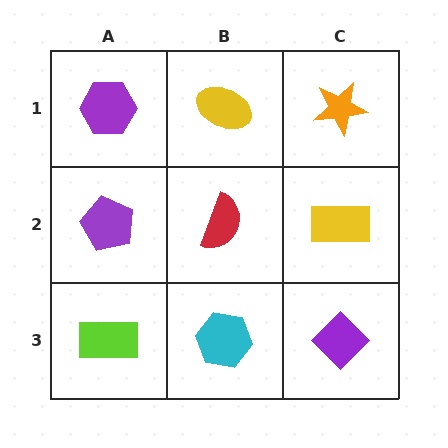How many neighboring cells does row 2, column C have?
3.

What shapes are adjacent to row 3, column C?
A yellow rectangle (row 2, column C), a cyan hexagon (row 3, column B).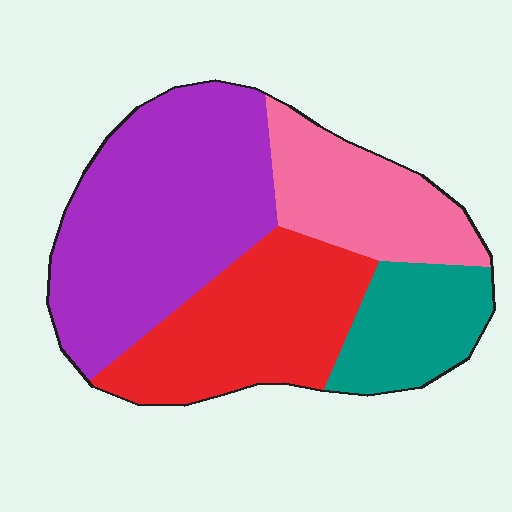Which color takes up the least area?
Teal, at roughly 15%.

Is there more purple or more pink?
Purple.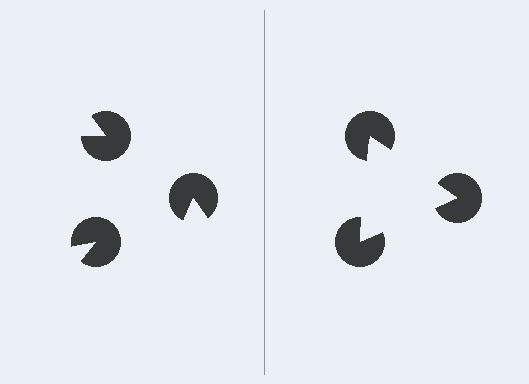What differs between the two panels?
The pac-man discs are positioned identically on both sides; only the wedge orientations differ. On the right they align to a triangle; on the left they are misaligned.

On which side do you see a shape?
An illusory triangle appears on the right side. On the left side the wedge cuts are rotated, so no coherent shape forms.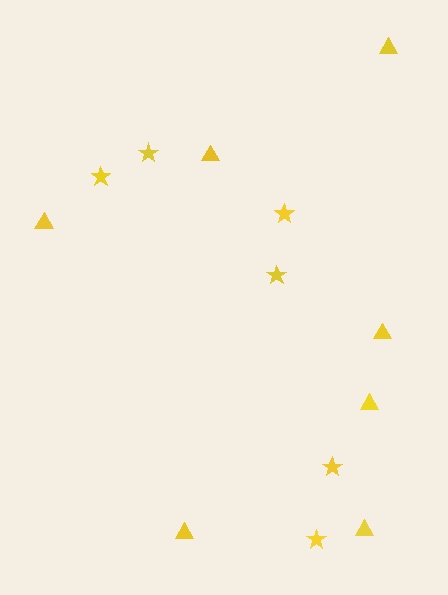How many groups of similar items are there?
There are 2 groups: one group of triangles (7) and one group of stars (6).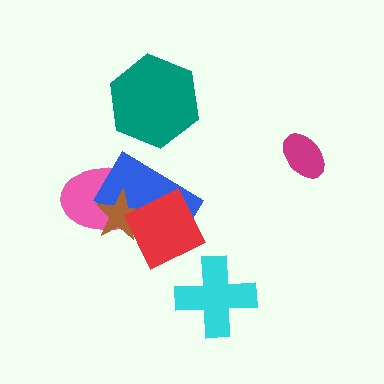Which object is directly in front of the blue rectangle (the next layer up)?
The brown star is directly in front of the blue rectangle.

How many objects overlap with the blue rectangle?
3 objects overlap with the blue rectangle.